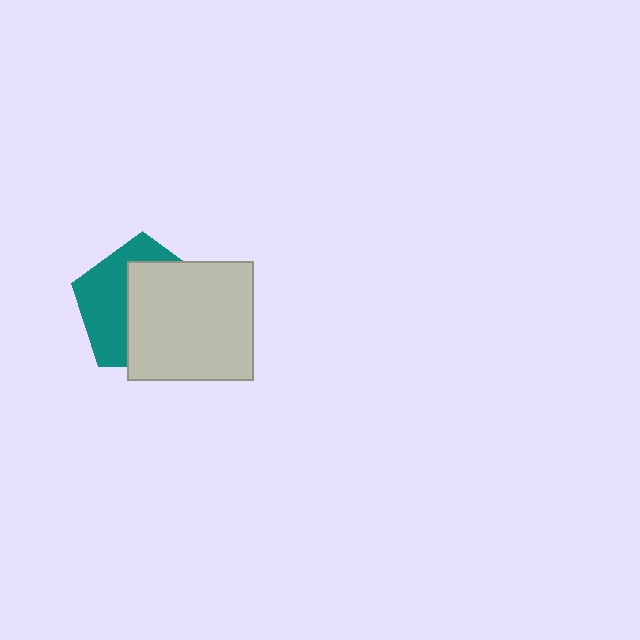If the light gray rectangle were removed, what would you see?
You would see the complete teal pentagon.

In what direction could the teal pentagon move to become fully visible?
The teal pentagon could move left. That would shift it out from behind the light gray rectangle entirely.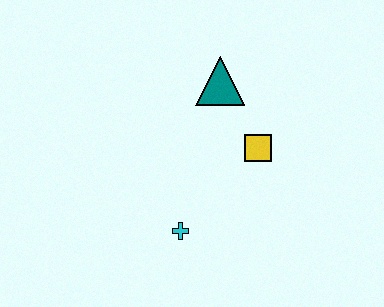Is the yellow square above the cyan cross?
Yes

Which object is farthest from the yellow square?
The cyan cross is farthest from the yellow square.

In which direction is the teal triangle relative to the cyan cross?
The teal triangle is above the cyan cross.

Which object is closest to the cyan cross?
The yellow square is closest to the cyan cross.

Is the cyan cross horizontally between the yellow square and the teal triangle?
No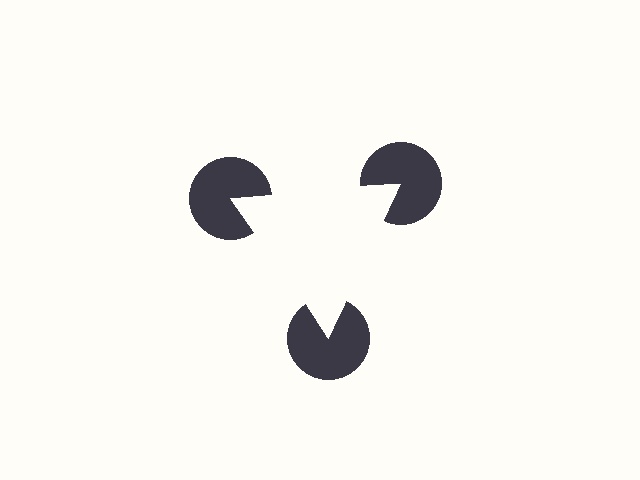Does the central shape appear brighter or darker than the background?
It typically appears slightly brighter than the background, even though no actual brightness change is drawn.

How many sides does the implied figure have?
3 sides.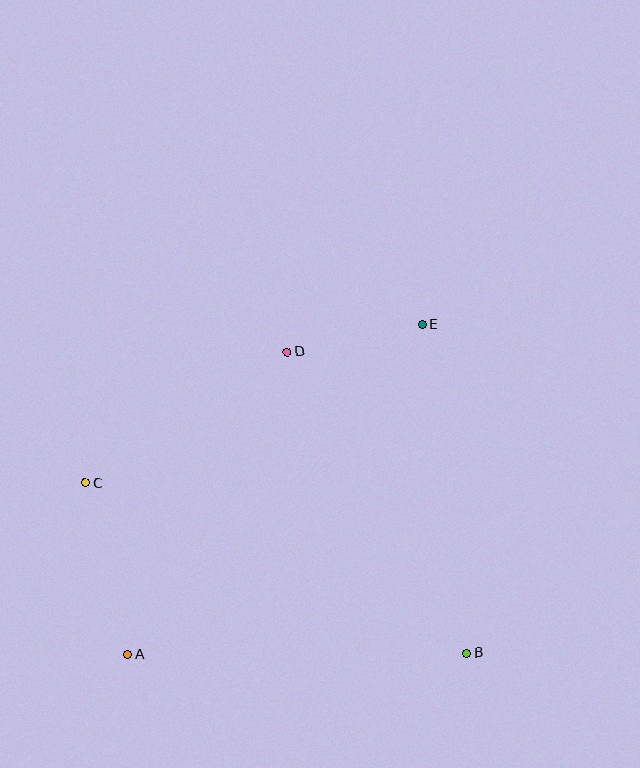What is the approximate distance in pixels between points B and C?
The distance between B and C is approximately 418 pixels.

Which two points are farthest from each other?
Points A and E are farthest from each other.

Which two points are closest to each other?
Points D and E are closest to each other.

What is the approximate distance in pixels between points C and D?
The distance between C and D is approximately 241 pixels.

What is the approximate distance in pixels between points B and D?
The distance between B and D is approximately 351 pixels.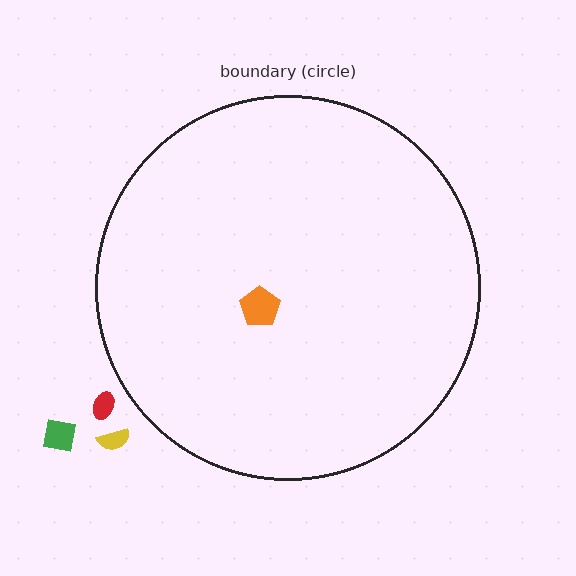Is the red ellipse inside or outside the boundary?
Outside.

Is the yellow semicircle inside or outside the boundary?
Outside.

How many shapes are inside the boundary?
1 inside, 3 outside.